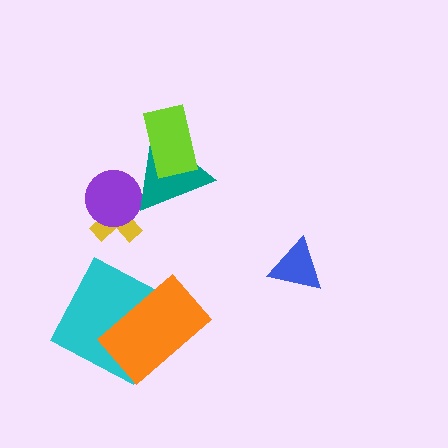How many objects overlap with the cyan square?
1 object overlaps with the cyan square.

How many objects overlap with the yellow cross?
2 objects overlap with the yellow cross.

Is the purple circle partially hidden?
Yes, it is partially covered by another shape.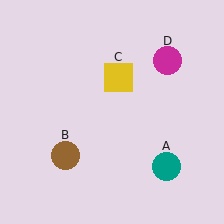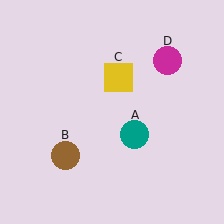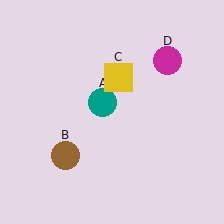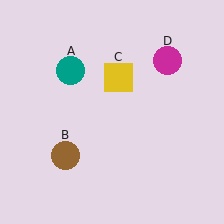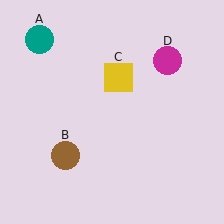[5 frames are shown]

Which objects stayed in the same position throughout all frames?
Brown circle (object B) and yellow square (object C) and magenta circle (object D) remained stationary.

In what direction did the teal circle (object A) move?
The teal circle (object A) moved up and to the left.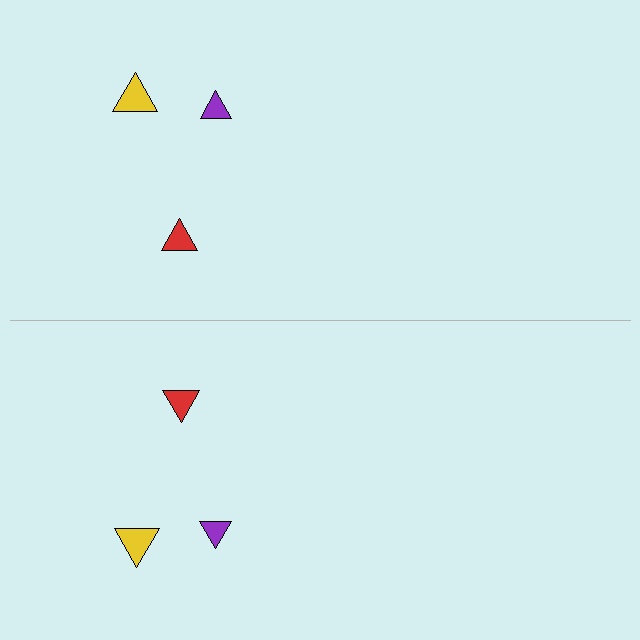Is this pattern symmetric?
Yes, this pattern has bilateral (reflection) symmetry.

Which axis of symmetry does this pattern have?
The pattern has a horizontal axis of symmetry running through the center of the image.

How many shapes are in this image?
There are 6 shapes in this image.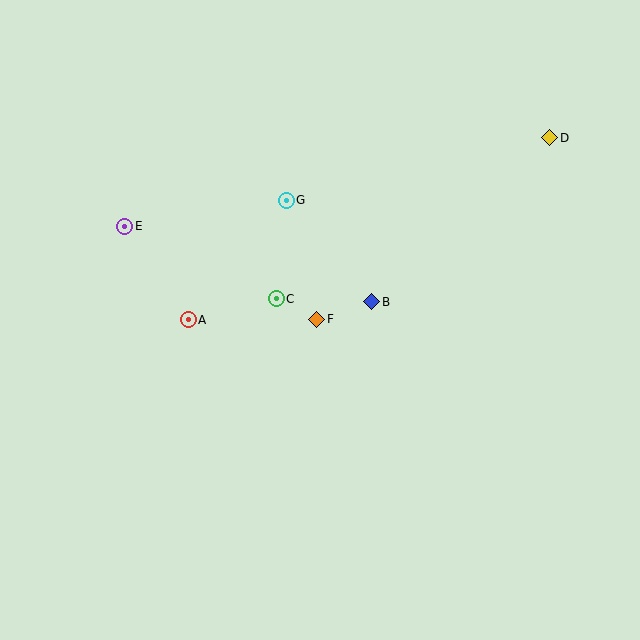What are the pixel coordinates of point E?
Point E is at (125, 226).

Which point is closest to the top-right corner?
Point D is closest to the top-right corner.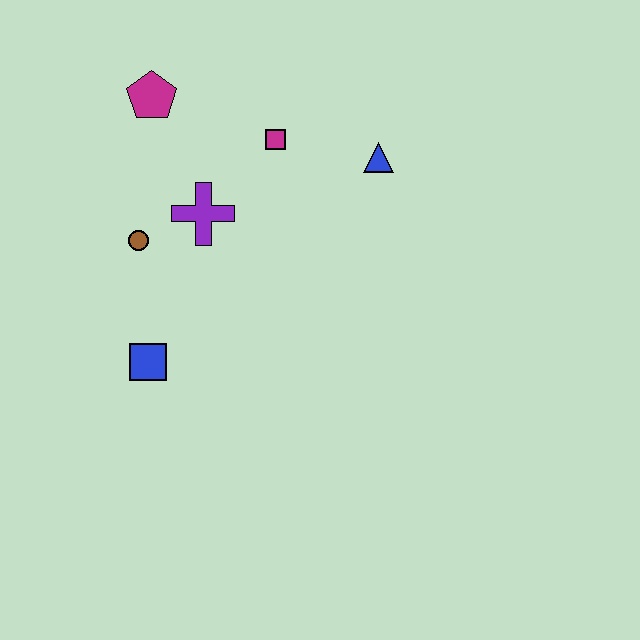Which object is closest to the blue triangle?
The magenta square is closest to the blue triangle.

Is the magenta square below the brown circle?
No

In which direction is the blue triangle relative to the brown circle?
The blue triangle is to the right of the brown circle.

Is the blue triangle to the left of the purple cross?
No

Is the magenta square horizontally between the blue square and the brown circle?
No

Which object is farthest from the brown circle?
The blue triangle is farthest from the brown circle.